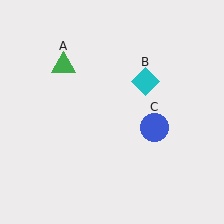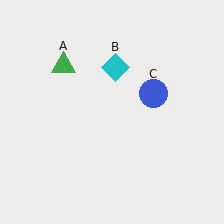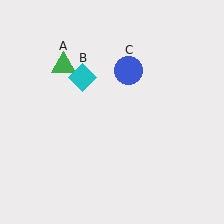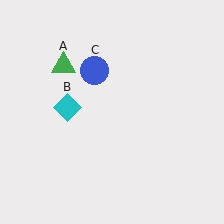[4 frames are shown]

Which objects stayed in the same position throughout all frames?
Green triangle (object A) remained stationary.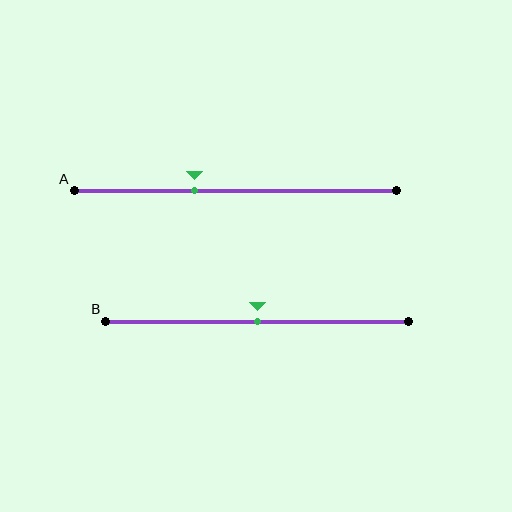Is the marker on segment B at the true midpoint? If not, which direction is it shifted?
Yes, the marker on segment B is at the true midpoint.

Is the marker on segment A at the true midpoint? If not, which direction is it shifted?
No, the marker on segment A is shifted to the left by about 13% of the segment length.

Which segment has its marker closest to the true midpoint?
Segment B has its marker closest to the true midpoint.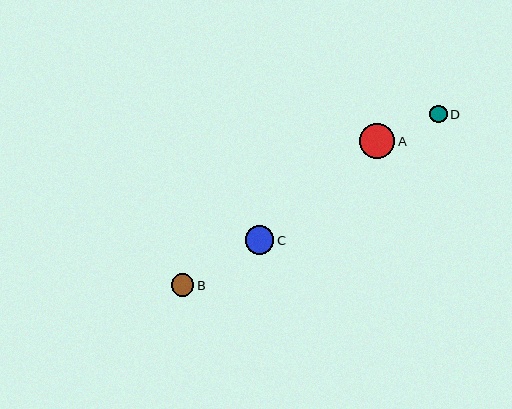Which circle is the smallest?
Circle D is the smallest with a size of approximately 17 pixels.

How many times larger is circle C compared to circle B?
Circle C is approximately 1.3 times the size of circle B.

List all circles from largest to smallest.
From largest to smallest: A, C, B, D.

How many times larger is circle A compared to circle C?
Circle A is approximately 1.2 times the size of circle C.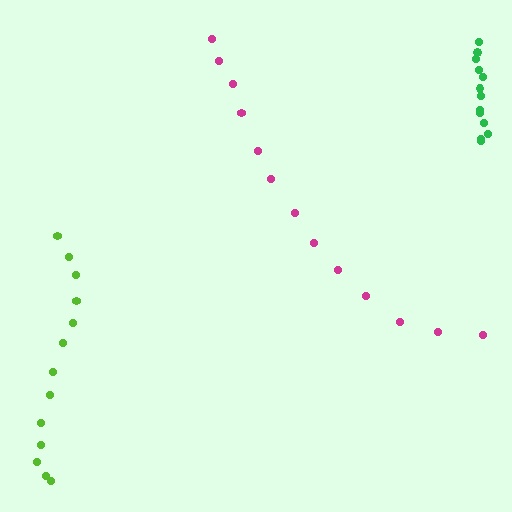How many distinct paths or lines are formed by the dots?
There are 3 distinct paths.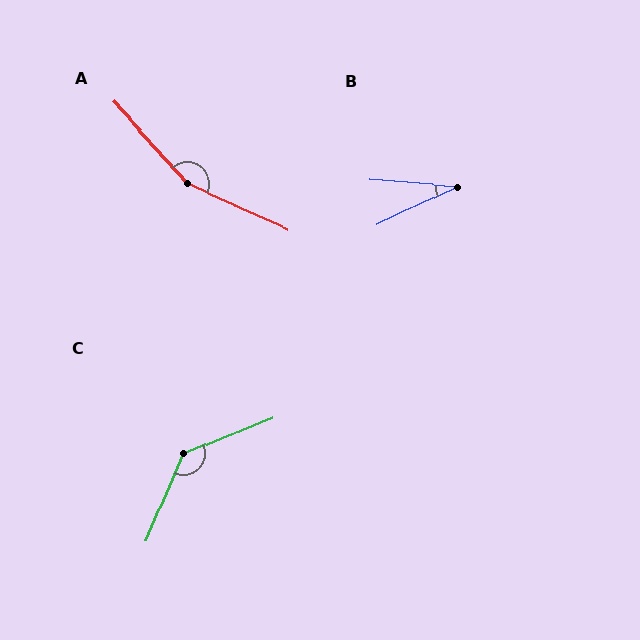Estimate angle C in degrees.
Approximately 135 degrees.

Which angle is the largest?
A, at approximately 156 degrees.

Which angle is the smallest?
B, at approximately 30 degrees.